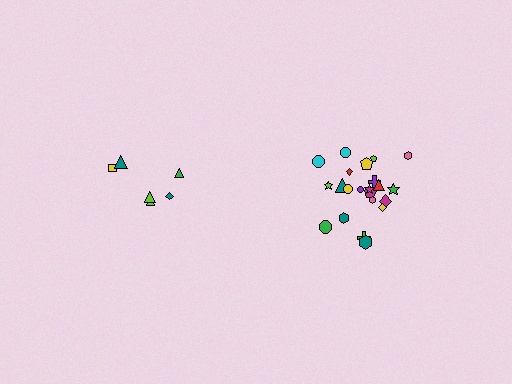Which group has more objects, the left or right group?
The right group.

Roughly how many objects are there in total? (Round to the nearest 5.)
Roughly 30 objects in total.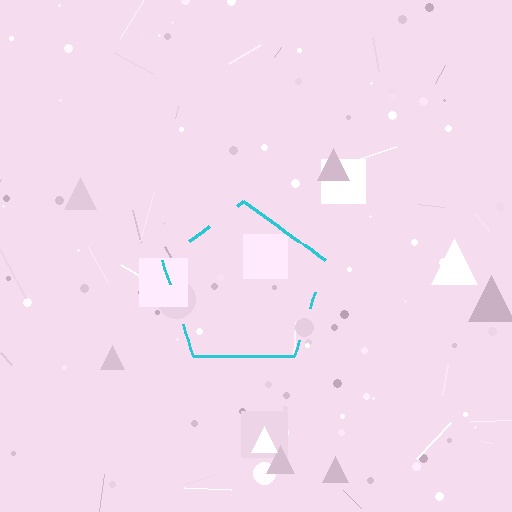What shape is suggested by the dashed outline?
The dashed outline suggests a pentagon.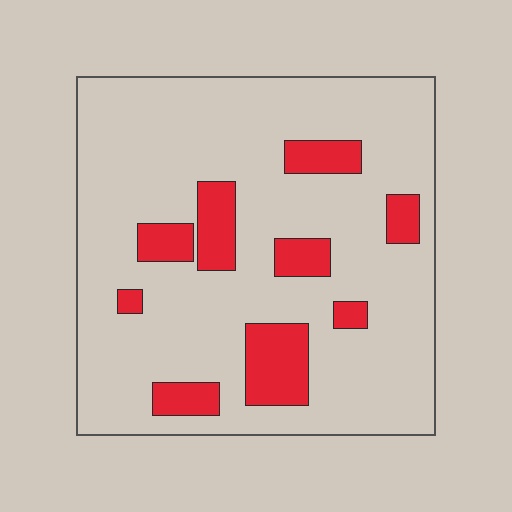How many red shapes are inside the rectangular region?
9.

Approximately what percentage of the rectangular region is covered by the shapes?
Approximately 15%.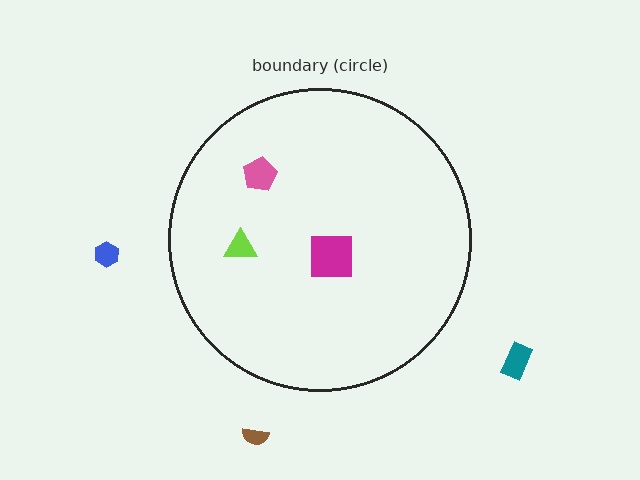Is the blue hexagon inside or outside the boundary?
Outside.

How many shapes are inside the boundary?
3 inside, 3 outside.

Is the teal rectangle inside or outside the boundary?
Outside.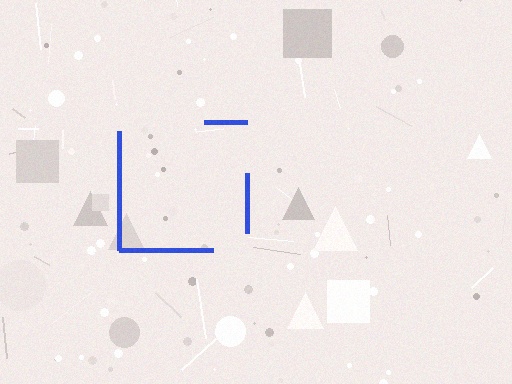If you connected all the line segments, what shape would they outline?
They would outline a square.